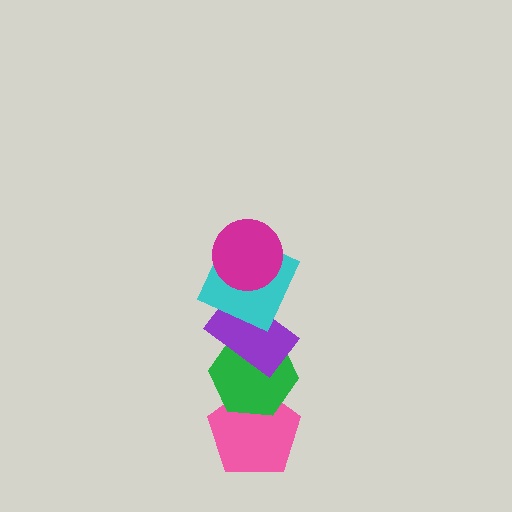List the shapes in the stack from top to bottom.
From top to bottom: the magenta circle, the cyan square, the purple rectangle, the green hexagon, the pink pentagon.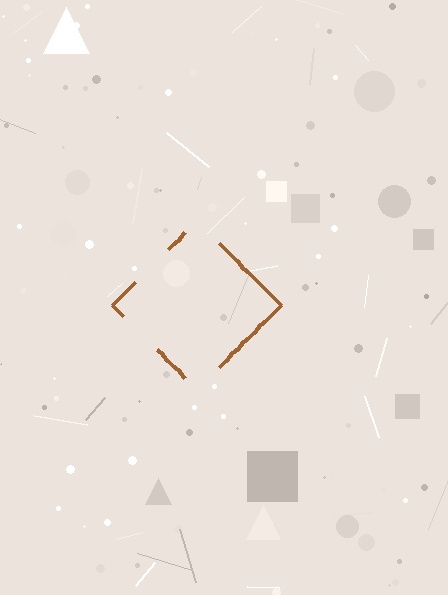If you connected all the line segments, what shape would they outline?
They would outline a diamond.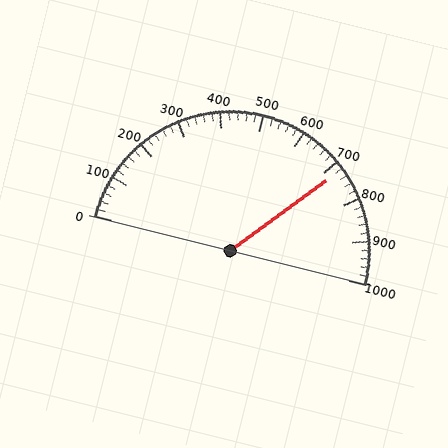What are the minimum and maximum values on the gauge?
The gauge ranges from 0 to 1000.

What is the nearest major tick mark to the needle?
The nearest major tick mark is 700.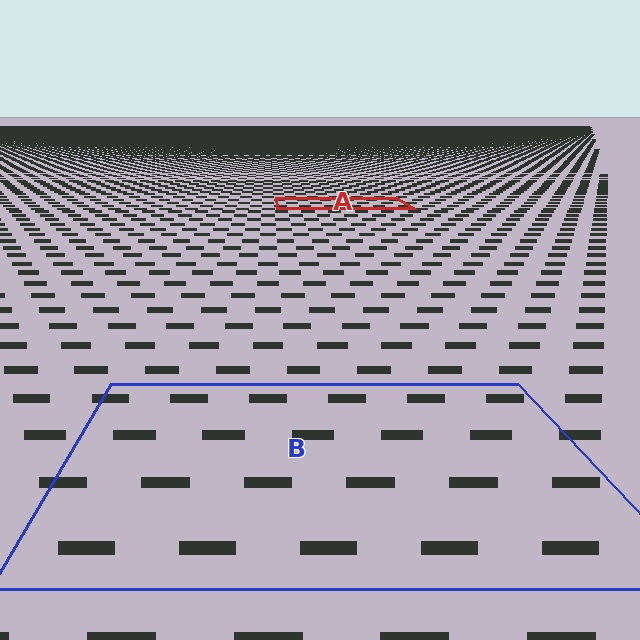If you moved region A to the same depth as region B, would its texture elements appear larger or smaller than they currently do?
They would appear larger. At a closer depth, the same texture elements are projected at a bigger on-screen size.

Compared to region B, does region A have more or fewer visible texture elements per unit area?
Region A has more texture elements per unit area — they are packed more densely because it is farther away.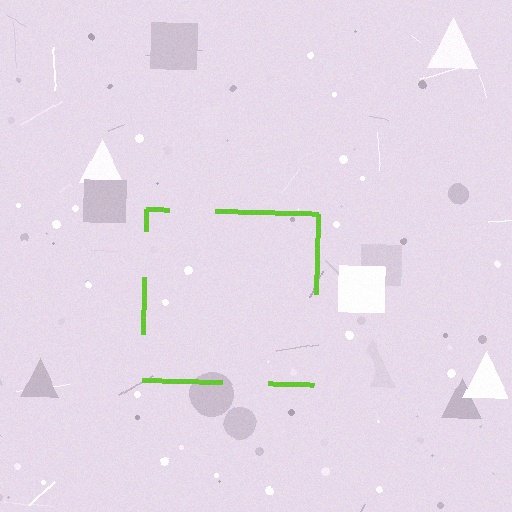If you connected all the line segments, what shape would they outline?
They would outline a square.